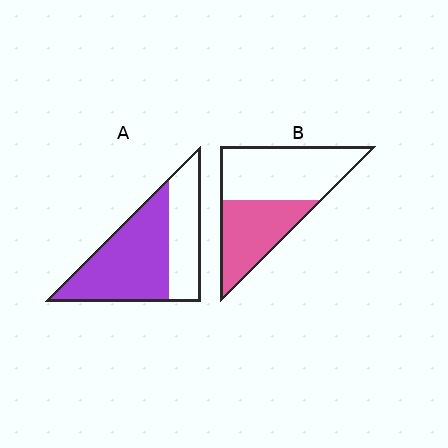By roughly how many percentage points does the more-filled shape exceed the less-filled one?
By roughly 20 percentage points (A over B).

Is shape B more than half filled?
No.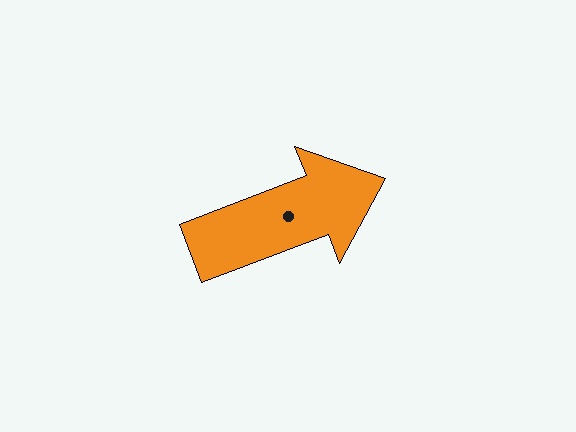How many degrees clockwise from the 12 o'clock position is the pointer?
Approximately 69 degrees.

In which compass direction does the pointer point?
East.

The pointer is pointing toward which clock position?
Roughly 2 o'clock.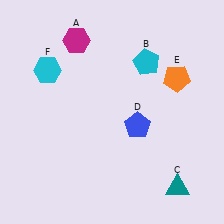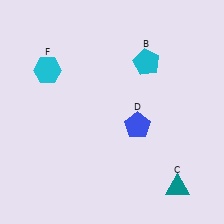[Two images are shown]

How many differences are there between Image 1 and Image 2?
There are 2 differences between the two images.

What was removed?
The magenta hexagon (A), the orange pentagon (E) were removed in Image 2.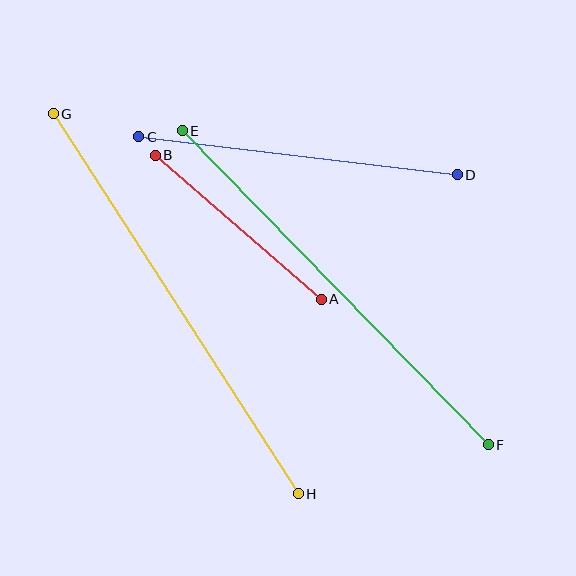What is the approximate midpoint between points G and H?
The midpoint is at approximately (176, 304) pixels.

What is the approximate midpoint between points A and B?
The midpoint is at approximately (238, 227) pixels.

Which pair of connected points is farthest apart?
Points G and H are farthest apart.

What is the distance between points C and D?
The distance is approximately 321 pixels.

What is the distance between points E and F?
The distance is approximately 438 pixels.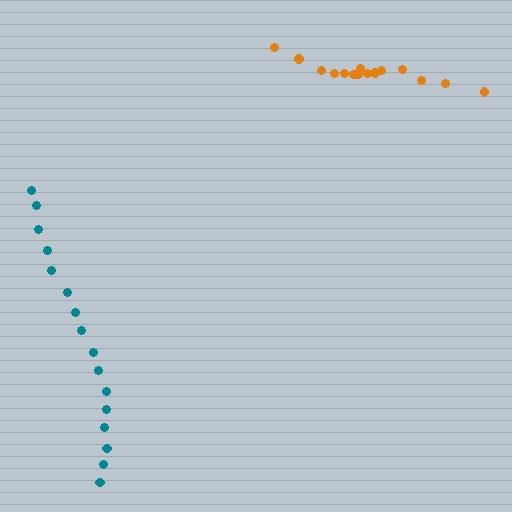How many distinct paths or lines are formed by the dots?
There are 2 distinct paths.